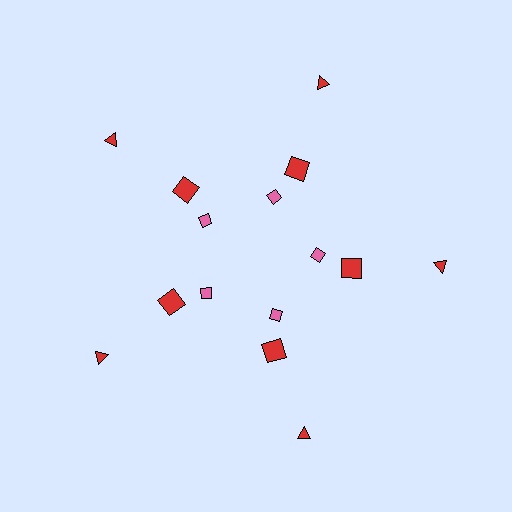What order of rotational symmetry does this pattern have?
This pattern has 5-fold rotational symmetry.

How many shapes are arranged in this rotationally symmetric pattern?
There are 15 shapes, arranged in 5 groups of 3.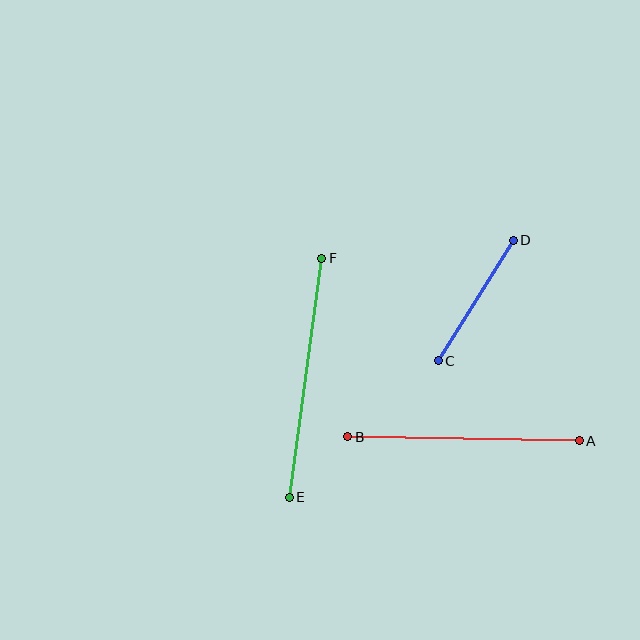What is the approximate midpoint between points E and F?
The midpoint is at approximately (305, 378) pixels.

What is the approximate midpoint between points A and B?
The midpoint is at approximately (463, 439) pixels.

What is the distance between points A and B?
The distance is approximately 232 pixels.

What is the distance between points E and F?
The distance is approximately 241 pixels.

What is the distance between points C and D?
The distance is approximately 142 pixels.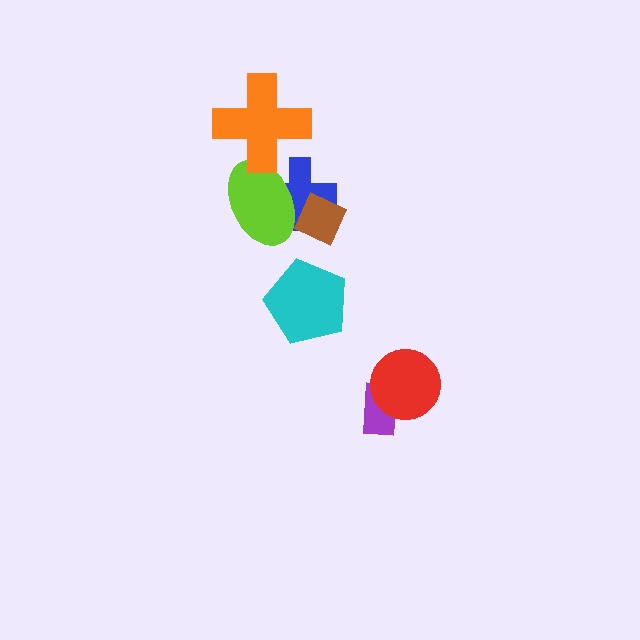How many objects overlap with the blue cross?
2 objects overlap with the blue cross.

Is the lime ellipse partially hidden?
Yes, it is partially covered by another shape.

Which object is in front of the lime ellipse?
The orange cross is in front of the lime ellipse.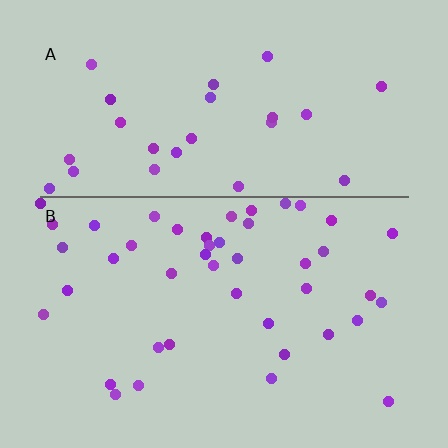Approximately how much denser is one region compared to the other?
Approximately 1.6× — region B over region A.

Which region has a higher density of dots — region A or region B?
B (the bottom).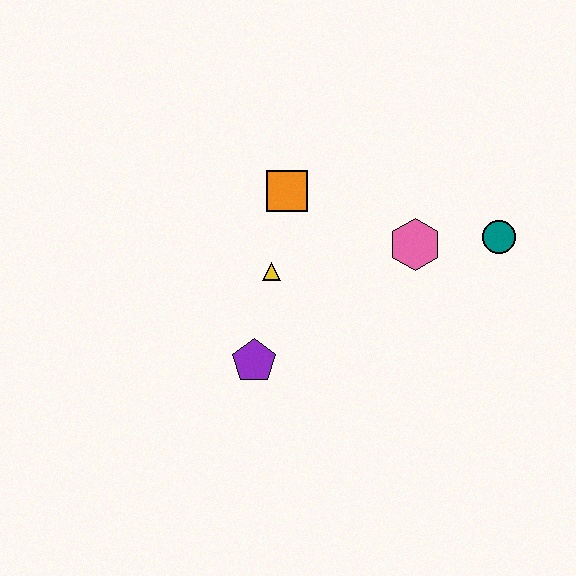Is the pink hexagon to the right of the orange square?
Yes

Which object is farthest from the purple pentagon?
The teal circle is farthest from the purple pentagon.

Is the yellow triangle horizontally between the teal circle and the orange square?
No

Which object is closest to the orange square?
The yellow triangle is closest to the orange square.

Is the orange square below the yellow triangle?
No